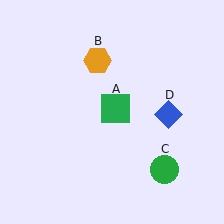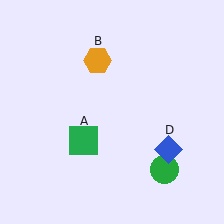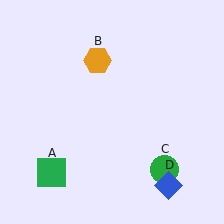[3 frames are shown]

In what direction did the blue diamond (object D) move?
The blue diamond (object D) moved down.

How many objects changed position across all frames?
2 objects changed position: green square (object A), blue diamond (object D).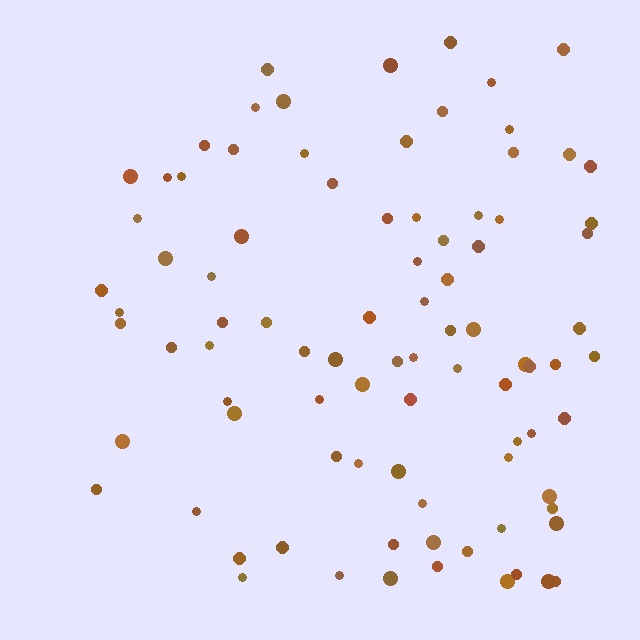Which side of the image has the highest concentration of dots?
The right.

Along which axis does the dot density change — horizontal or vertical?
Horizontal.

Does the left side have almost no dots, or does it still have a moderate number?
Still a moderate number, just noticeably fewer than the right.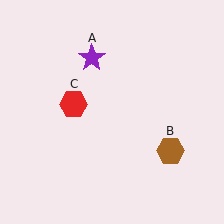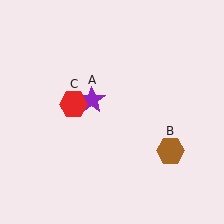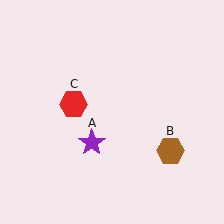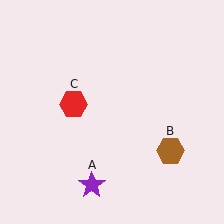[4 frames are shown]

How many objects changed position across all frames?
1 object changed position: purple star (object A).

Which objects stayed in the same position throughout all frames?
Brown hexagon (object B) and red hexagon (object C) remained stationary.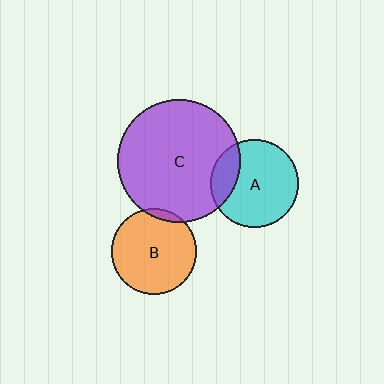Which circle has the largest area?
Circle C (purple).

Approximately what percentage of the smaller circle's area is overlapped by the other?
Approximately 5%.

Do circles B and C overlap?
Yes.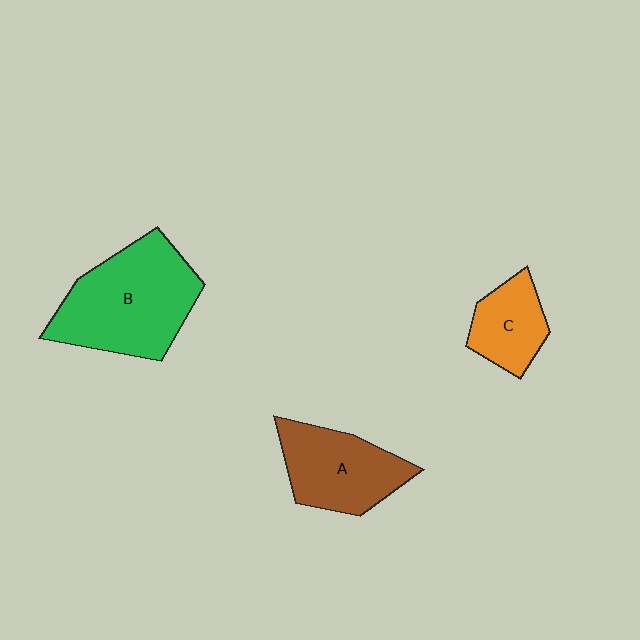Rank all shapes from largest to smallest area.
From largest to smallest: B (green), A (brown), C (orange).